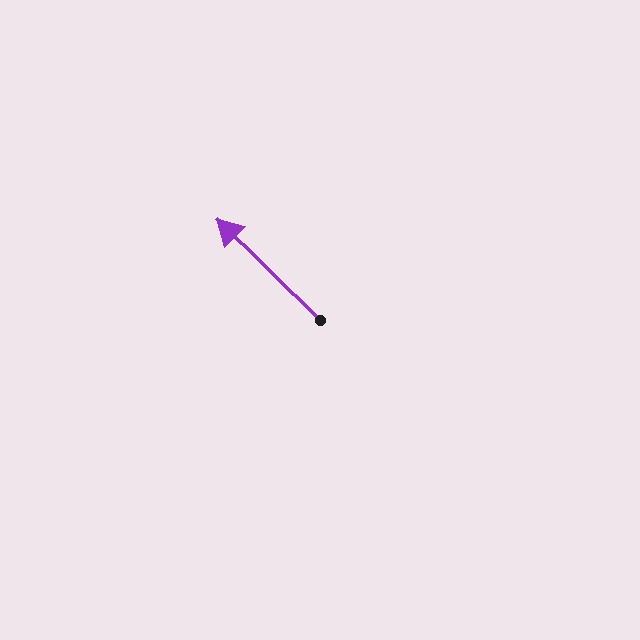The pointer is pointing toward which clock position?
Roughly 10 o'clock.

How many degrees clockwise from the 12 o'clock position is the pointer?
Approximately 314 degrees.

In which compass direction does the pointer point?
Northwest.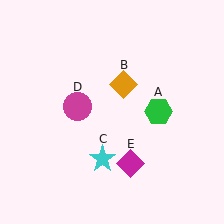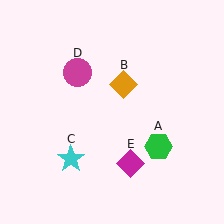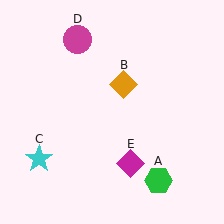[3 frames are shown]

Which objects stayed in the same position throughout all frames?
Orange diamond (object B) and magenta diamond (object E) remained stationary.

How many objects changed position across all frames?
3 objects changed position: green hexagon (object A), cyan star (object C), magenta circle (object D).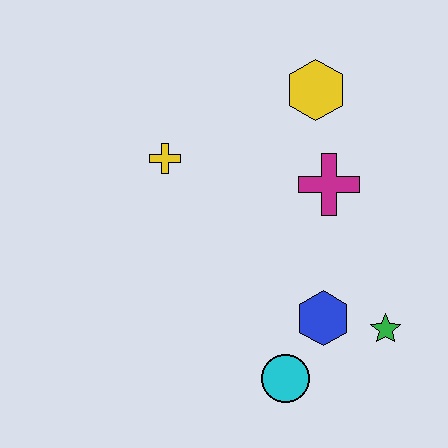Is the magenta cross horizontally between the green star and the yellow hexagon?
Yes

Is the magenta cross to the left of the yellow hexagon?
No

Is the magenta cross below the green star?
No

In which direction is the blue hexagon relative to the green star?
The blue hexagon is to the left of the green star.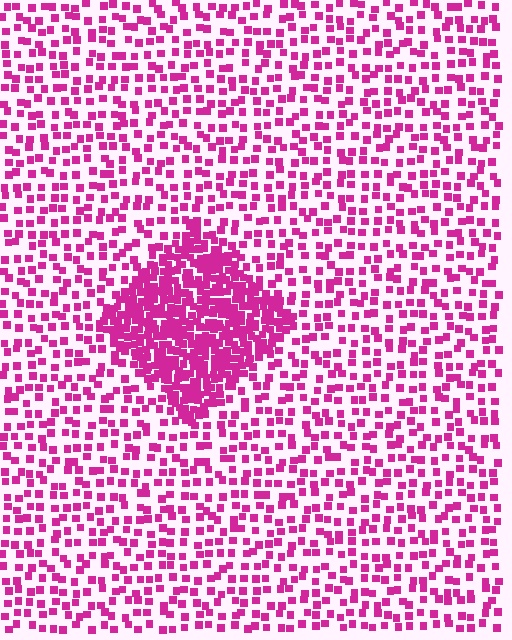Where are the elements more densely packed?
The elements are more densely packed inside the diamond boundary.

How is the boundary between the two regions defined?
The boundary is defined by a change in element density (approximately 2.7x ratio). All elements are the same color, size, and shape.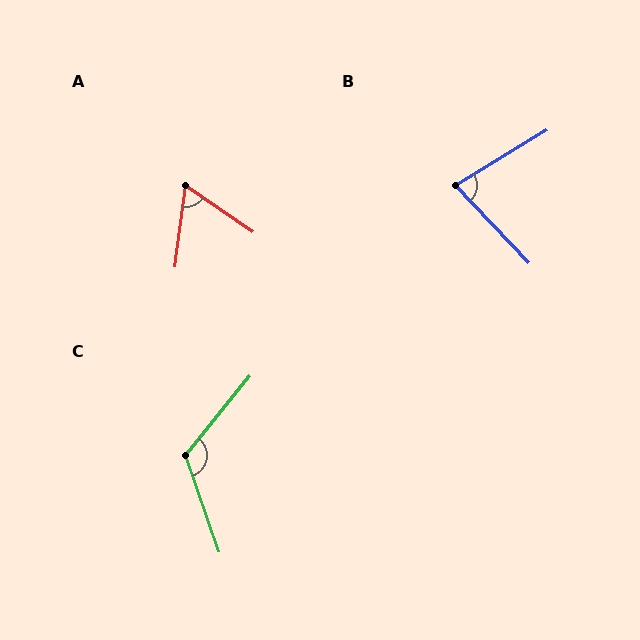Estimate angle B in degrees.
Approximately 77 degrees.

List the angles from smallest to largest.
A (63°), B (77°), C (122°).